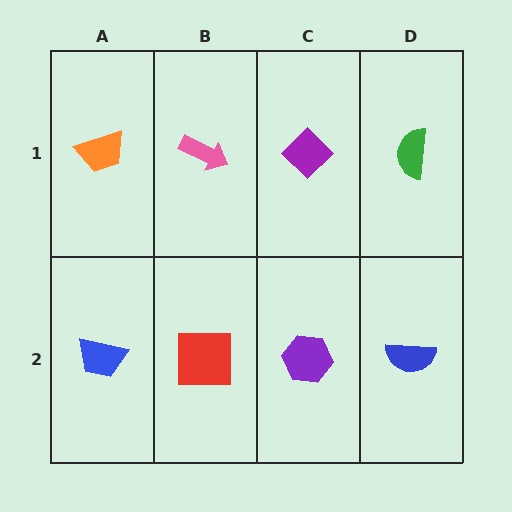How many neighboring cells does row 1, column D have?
2.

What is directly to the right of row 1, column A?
A pink arrow.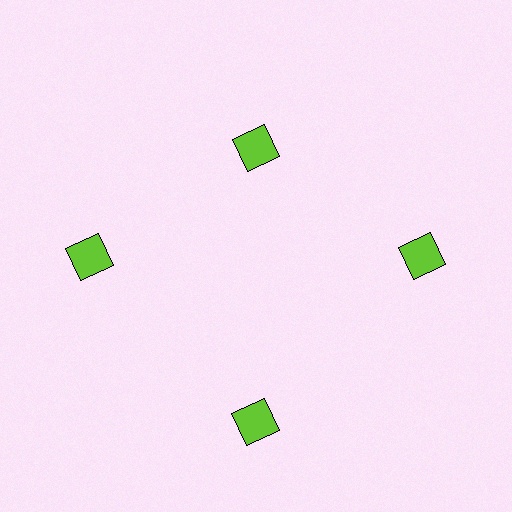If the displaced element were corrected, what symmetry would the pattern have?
It would have 4-fold rotational symmetry — the pattern would map onto itself every 90 degrees.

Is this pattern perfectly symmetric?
No. The 4 lime squares are arranged in a ring, but one element near the 12 o'clock position is pulled inward toward the center, breaking the 4-fold rotational symmetry.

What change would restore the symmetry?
The symmetry would be restored by moving it outward, back onto the ring so that all 4 squares sit at equal angles and equal distance from the center.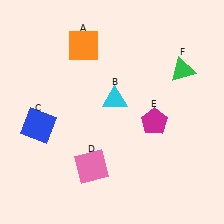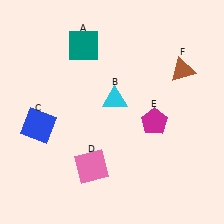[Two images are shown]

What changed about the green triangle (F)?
In Image 1, F is green. In Image 2, it changed to brown.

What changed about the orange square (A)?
In Image 1, A is orange. In Image 2, it changed to teal.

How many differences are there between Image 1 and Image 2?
There are 2 differences between the two images.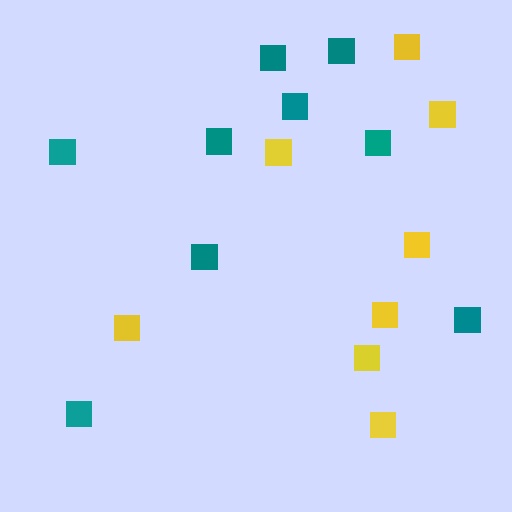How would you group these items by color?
There are 2 groups: one group of yellow squares (8) and one group of teal squares (9).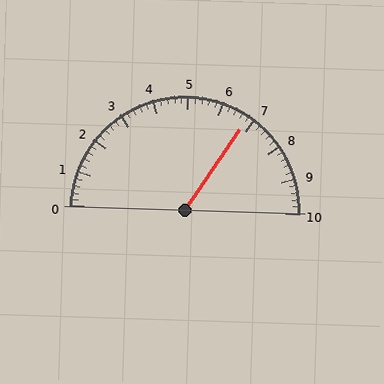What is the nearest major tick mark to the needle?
The nearest major tick mark is 7.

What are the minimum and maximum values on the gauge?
The gauge ranges from 0 to 10.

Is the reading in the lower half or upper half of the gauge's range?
The reading is in the upper half of the range (0 to 10).